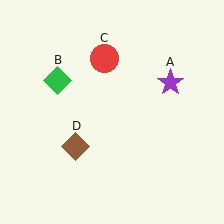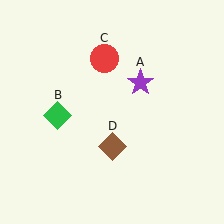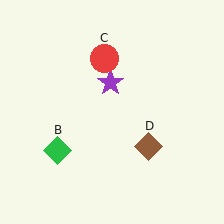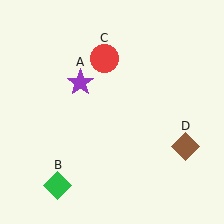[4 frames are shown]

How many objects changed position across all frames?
3 objects changed position: purple star (object A), green diamond (object B), brown diamond (object D).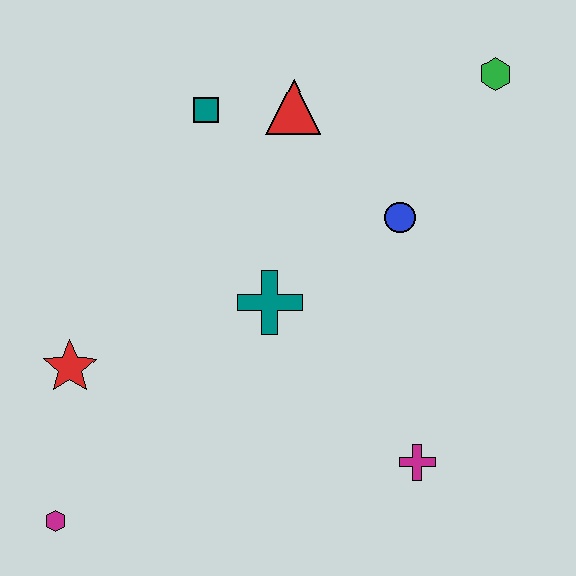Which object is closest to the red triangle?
The teal square is closest to the red triangle.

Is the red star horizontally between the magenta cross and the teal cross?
No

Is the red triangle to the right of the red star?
Yes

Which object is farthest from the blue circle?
The magenta hexagon is farthest from the blue circle.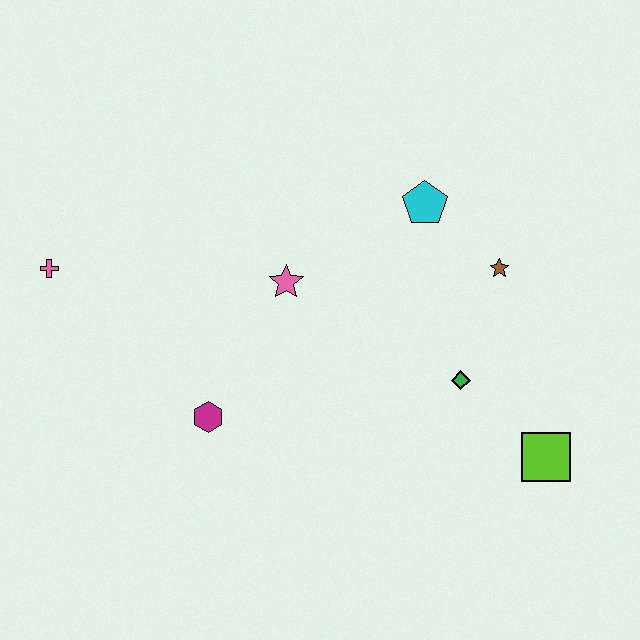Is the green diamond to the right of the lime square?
No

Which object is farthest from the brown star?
The pink cross is farthest from the brown star.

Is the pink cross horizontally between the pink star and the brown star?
No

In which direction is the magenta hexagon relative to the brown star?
The magenta hexagon is to the left of the brown star.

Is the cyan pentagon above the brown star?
Yes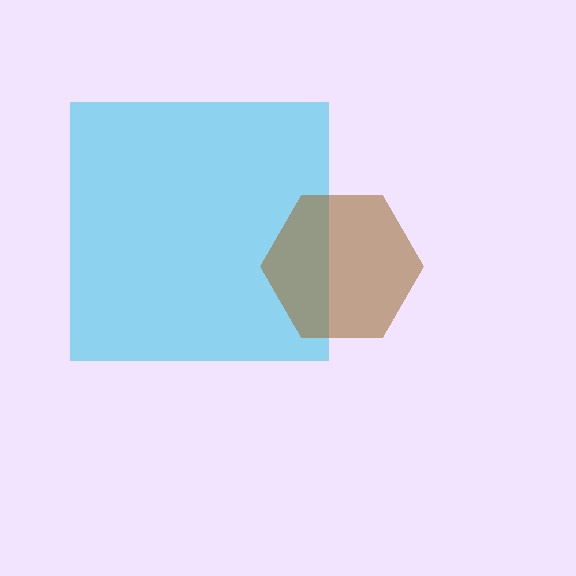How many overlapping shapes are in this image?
There are 2 overlapping shapes in the image.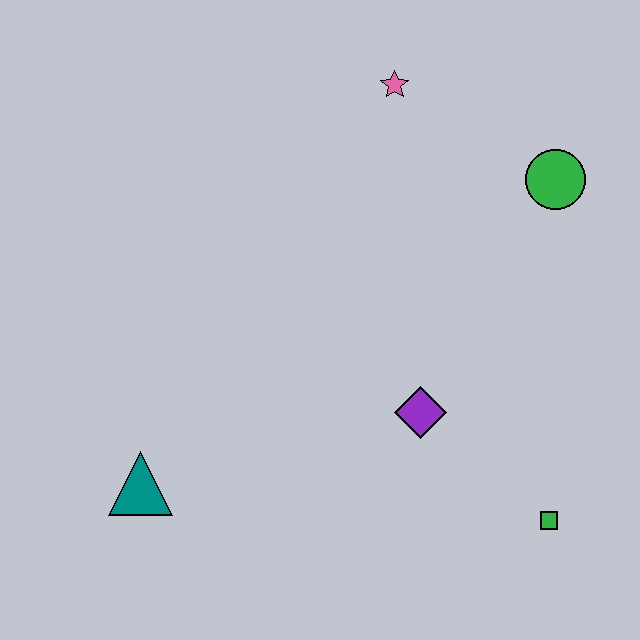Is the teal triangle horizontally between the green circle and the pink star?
No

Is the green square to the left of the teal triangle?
No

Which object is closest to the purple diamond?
The green square is closest to the purple diamond.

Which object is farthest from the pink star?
The teal triangle is farthest from the pink star.